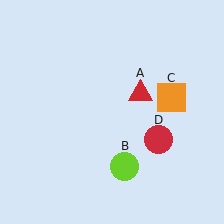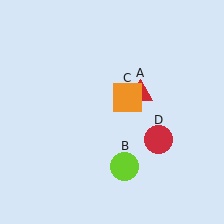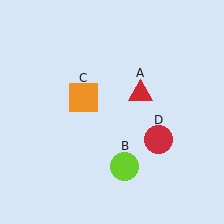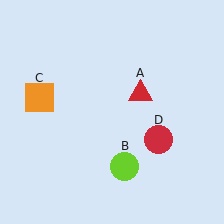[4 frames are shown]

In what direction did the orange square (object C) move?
The orange square (object C) moved left.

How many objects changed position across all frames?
1 object changed position: orange square (object C).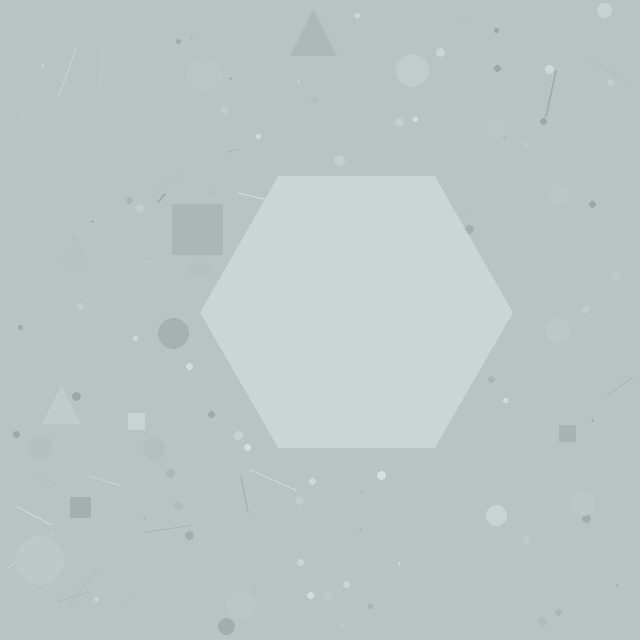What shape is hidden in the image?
A hexagon is hidden in the image.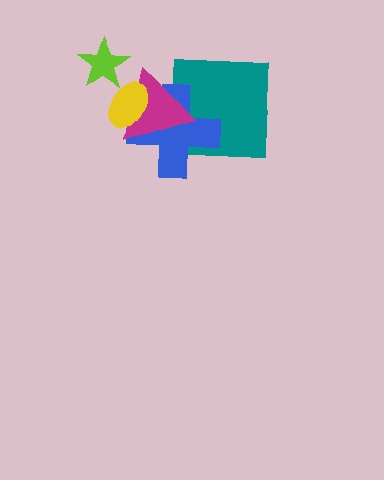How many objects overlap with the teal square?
2 objects overlap with the teal square.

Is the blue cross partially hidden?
Yes, it is partially covered by another shape.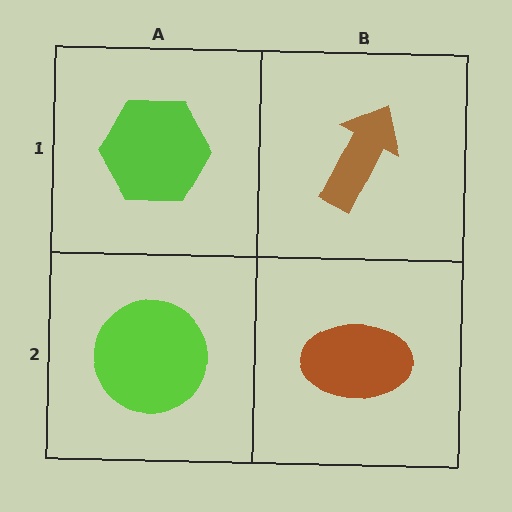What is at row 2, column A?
A lime circle.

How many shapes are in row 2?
2 shapes.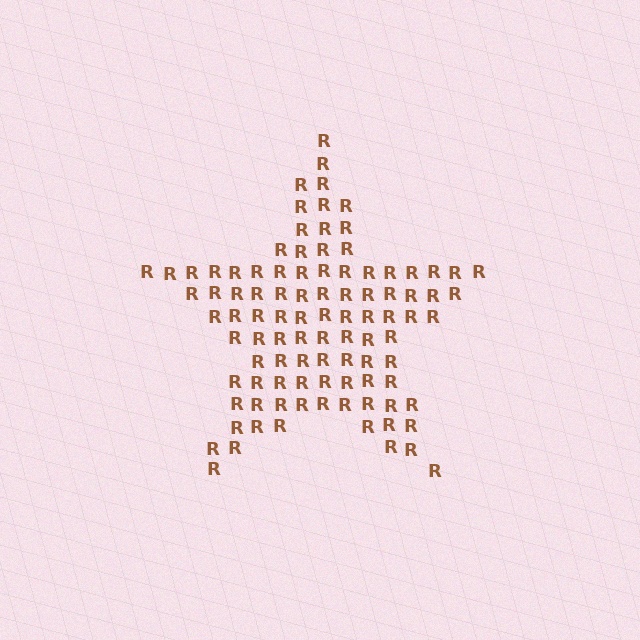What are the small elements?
The small elements are letter R's.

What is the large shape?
The large shape is a star.